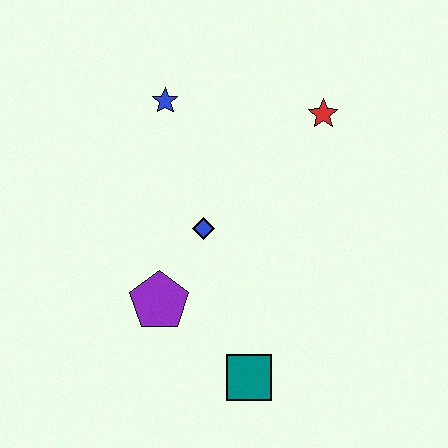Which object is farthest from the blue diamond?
The red star is farthest from the blue diamond.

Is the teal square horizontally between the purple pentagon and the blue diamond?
No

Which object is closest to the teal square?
The purple pentagon is closest to the teal square.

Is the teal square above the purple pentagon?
No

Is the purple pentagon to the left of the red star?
Yes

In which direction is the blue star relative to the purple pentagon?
The blue star is above the purple pentagon.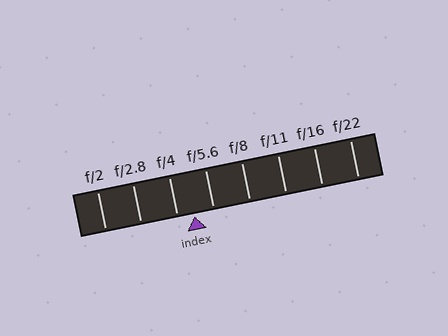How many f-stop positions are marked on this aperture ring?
There are 8 f-stop positions marked.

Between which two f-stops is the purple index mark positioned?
The index mark is between f/4 and f/5.6.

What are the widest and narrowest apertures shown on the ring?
The widest aperture shown is f/2 and the narrowest is f/22.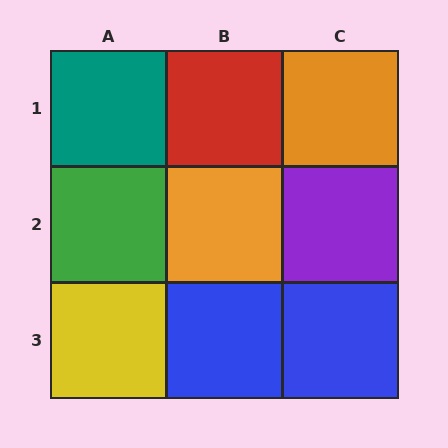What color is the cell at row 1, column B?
Red.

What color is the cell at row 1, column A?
Teal.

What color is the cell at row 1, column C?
Orange.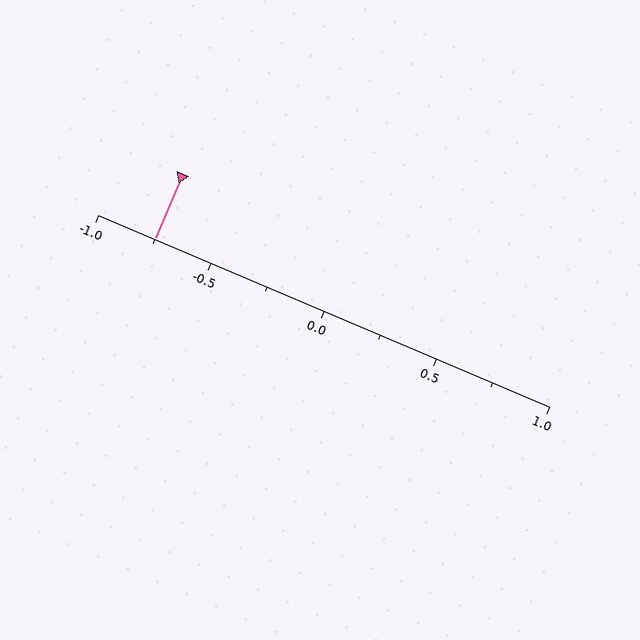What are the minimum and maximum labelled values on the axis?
The axis runs from -1.0 to 1.0.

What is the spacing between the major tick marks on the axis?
The major ticks are spaced 0.5 apart.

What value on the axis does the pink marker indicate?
The marker indicates approximately -0.75.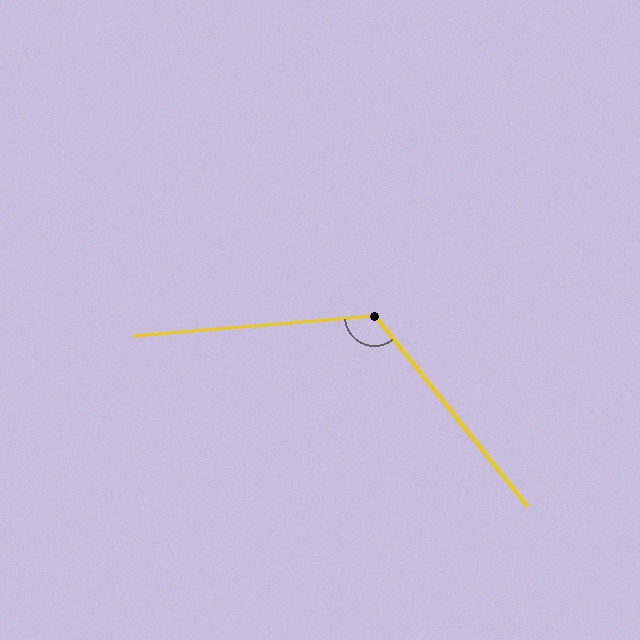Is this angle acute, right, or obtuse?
It is obtuse.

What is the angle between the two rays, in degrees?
Approximately 124 degrees.